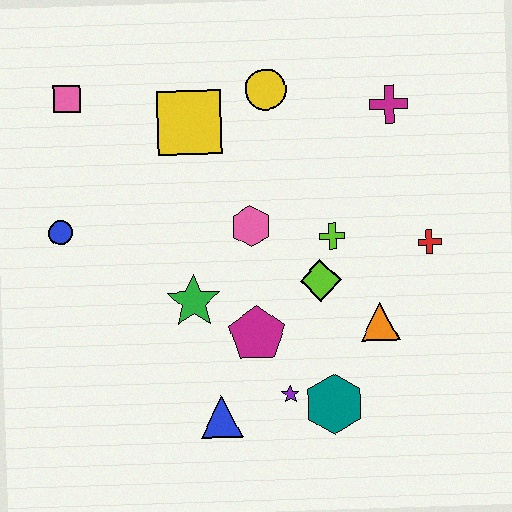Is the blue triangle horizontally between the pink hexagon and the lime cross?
No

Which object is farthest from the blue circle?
The red cross is farthest from the blue circle.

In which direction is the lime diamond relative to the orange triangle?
The lime diamond is to the left of the orange triangle.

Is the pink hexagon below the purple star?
No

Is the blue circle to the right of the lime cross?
No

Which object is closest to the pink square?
The yellow square is closest to the pink square.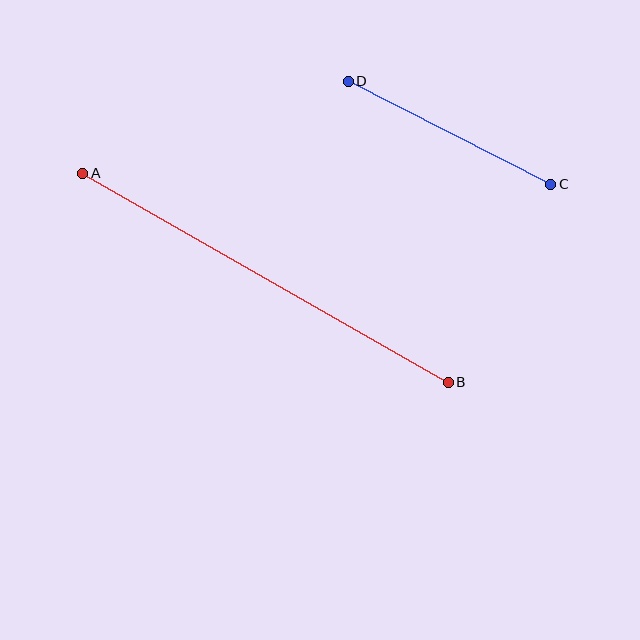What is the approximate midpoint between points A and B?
The midpoint is at approximately (265, 278) pixels.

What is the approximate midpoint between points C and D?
The midpoint is at approximately (449, 133) pixels.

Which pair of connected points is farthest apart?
Points A and B are farthest apart.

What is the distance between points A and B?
The distance is approximately 421 pixels.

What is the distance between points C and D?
The distance is approximately 227 pixels.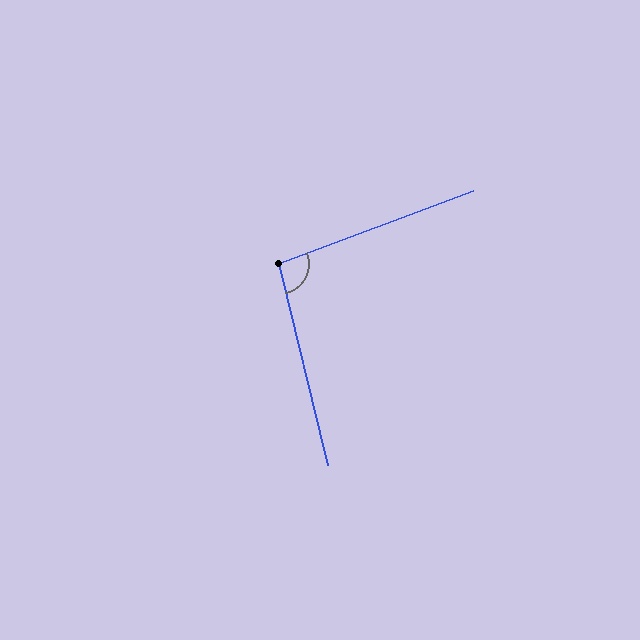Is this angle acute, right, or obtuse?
It is obtuse.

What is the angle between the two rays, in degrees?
Approximately 97 degrees.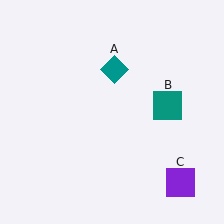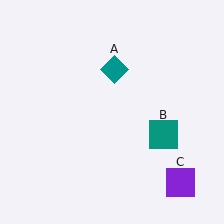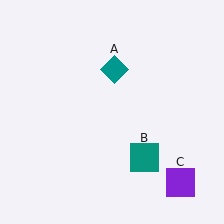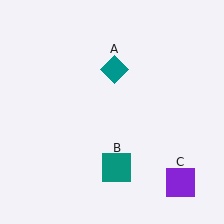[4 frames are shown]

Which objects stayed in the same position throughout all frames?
Teal diamond (object A) and purple square (object C) remained stationary.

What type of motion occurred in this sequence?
The teal square (object B) rotated clockwise around the center of the scene.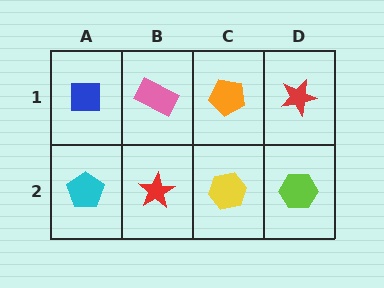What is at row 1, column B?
A pink rectangle.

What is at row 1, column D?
A red star.